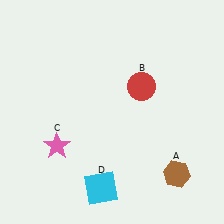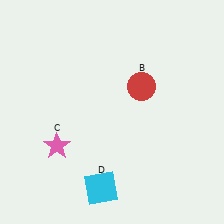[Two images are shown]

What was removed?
The brown hexagon (A) was removed in Image 2.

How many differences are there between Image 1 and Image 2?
There is 1 difference between the two images.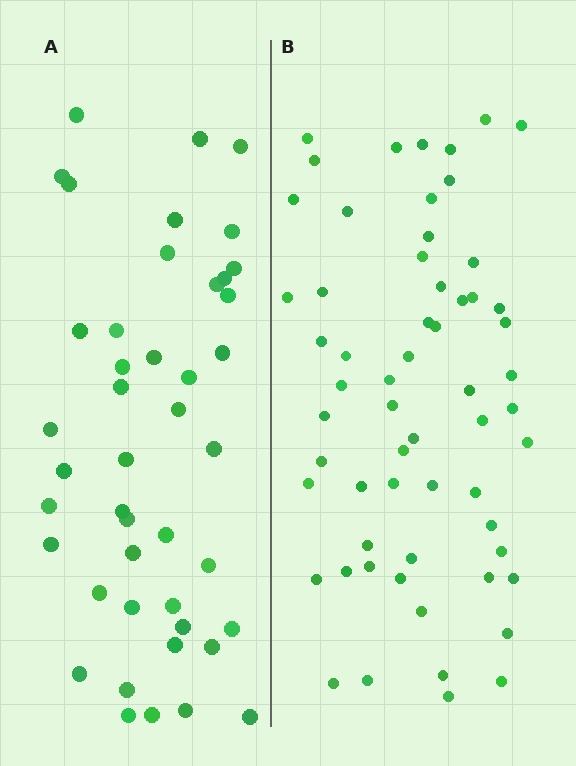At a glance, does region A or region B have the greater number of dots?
Region B (the right region) has more dots.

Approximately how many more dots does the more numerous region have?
Region B has approximately 15 more dots than region A.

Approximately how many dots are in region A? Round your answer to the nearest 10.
About 40 dots. (The exact count is 44, which rounds to 40.)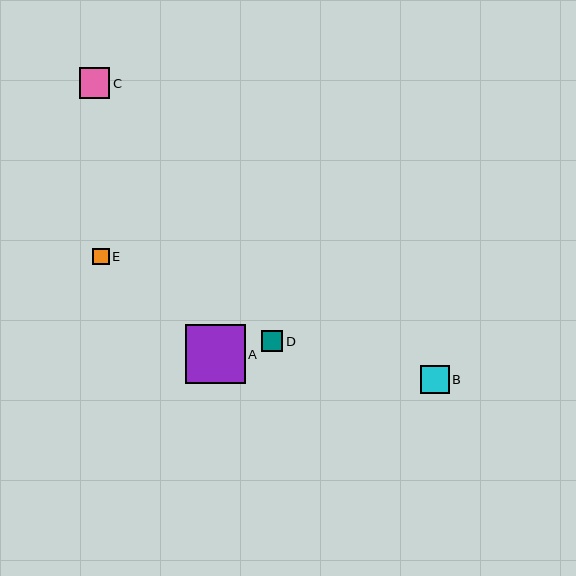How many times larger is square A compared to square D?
Square A is approximately 2.8 times the size of square D.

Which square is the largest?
Square A is the largest with a size of approximately 60 pixels.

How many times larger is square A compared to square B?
Square A is approximately 2.1 times the size of square B.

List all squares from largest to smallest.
From largest to smallest: A, C, B, D, E.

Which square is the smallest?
Square E is the smallest with a size of approximately 16 pixels.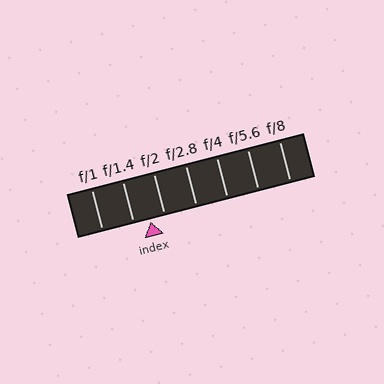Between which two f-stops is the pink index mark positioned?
The index mark is between f/1.4 and f/2.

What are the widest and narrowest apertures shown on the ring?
The widest aperture shown is f/1 and the narrowest is f/8.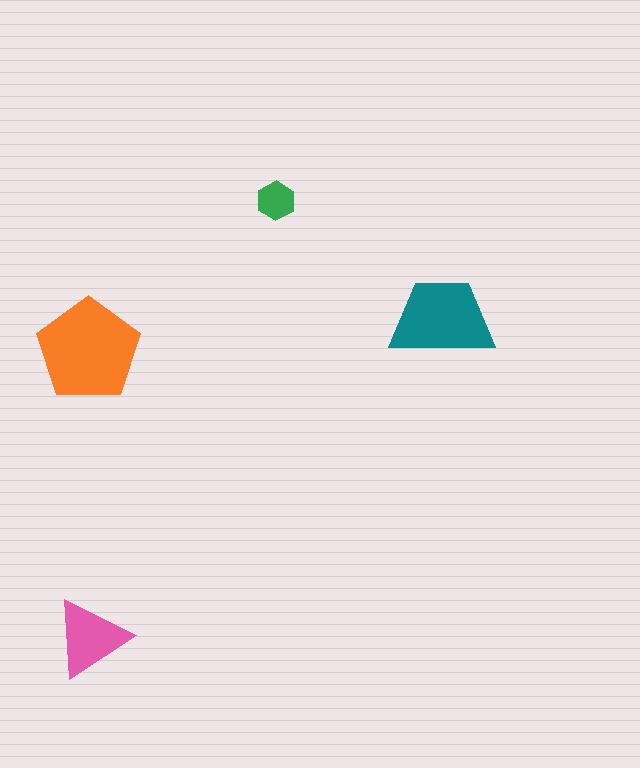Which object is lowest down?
The pink triangle is bottommost.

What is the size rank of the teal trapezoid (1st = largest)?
2nd.